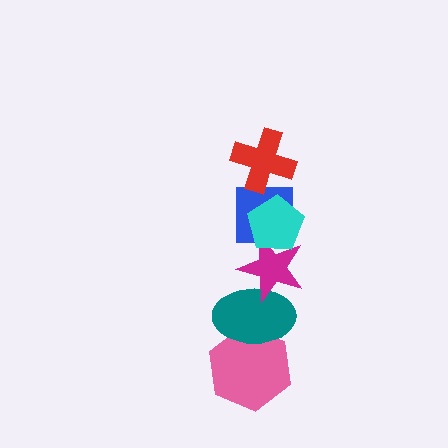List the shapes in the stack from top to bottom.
From top to bottom: the red cross, the cyan pentagon, the blue square, the magenta star, the teal ellipse, the pink hexagon.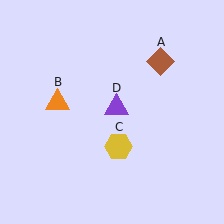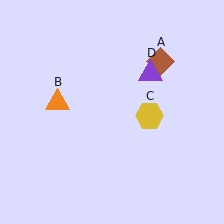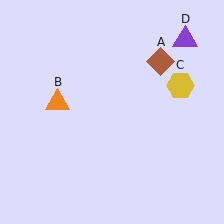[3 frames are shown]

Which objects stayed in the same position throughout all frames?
Brown diamond (object A) and orange triangle (object B) remained stationary.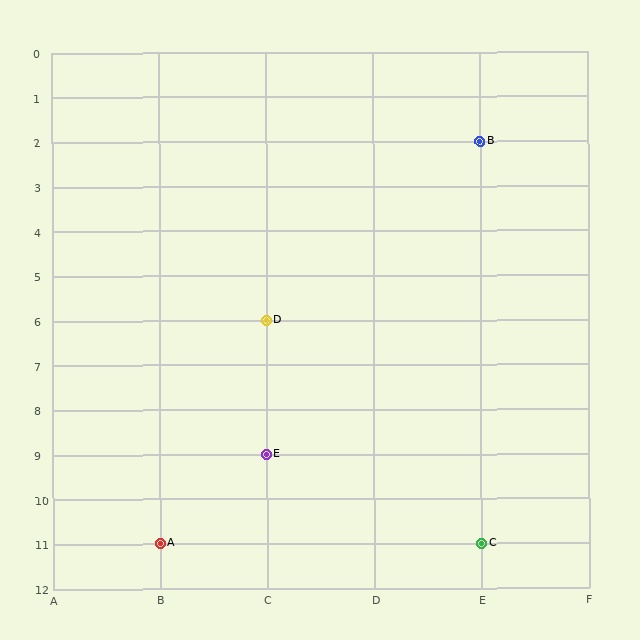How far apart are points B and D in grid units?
Points B and D are 2 columns and 4 rows apart (about 4.5 grid units diagonally).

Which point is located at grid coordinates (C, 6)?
Point D is at (C, 6).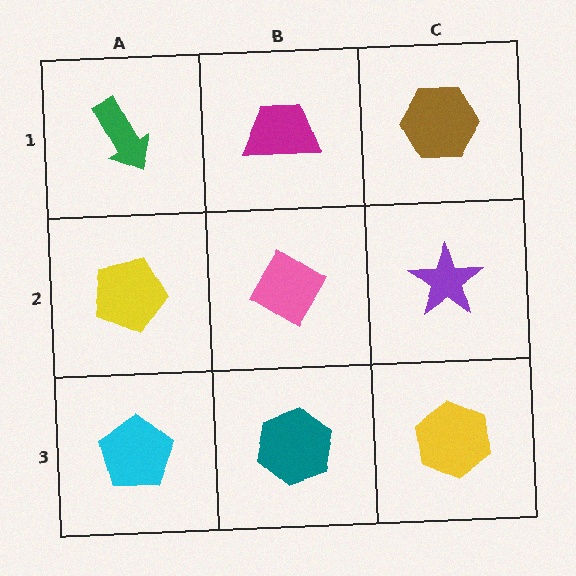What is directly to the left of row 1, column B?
A green arrow.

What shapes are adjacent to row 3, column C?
A purple star (row 2, column C), a teal hexagon (row 3, column B).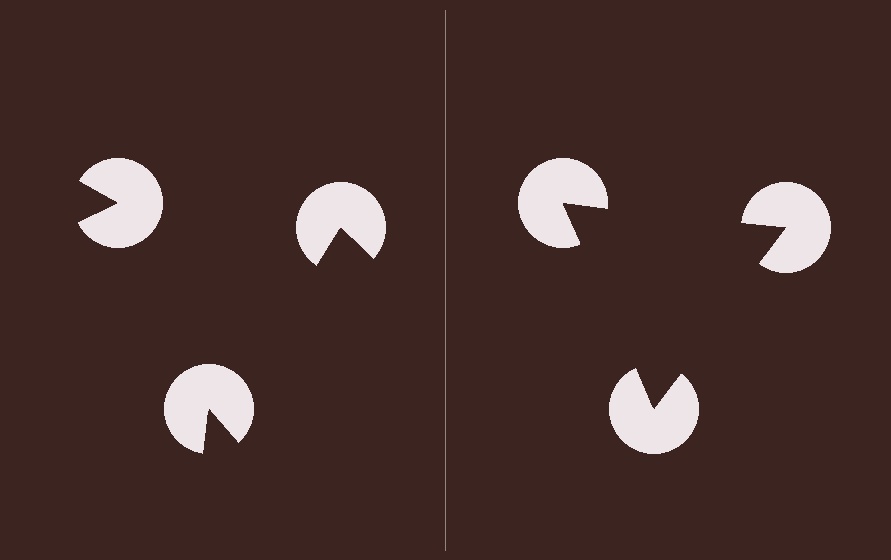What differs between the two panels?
The pac-man discs are positioned identically on both sides; only the wedge orientations differ. On the right they align to a triangle; on the left they are misaligned.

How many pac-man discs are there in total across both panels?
6 — 3 on each side.